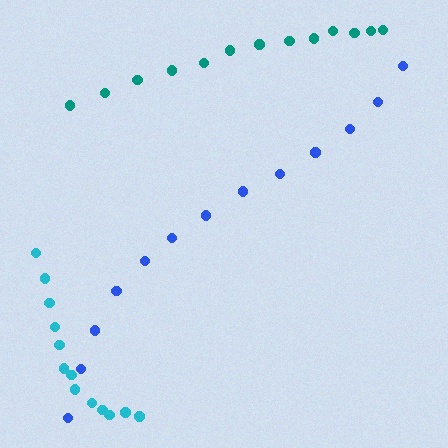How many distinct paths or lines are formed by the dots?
There are 3 distinct paths.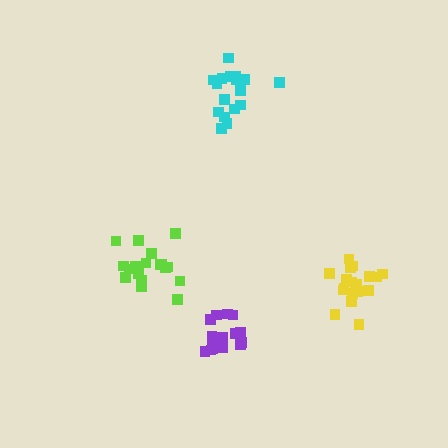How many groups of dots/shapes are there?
There are 4 groups.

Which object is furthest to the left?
The lime cluster is leftmost.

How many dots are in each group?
Group 1: 19 dots, Group 2: 20 dots, Group 3: 15 dots, Group 4: 17 dots (71 total).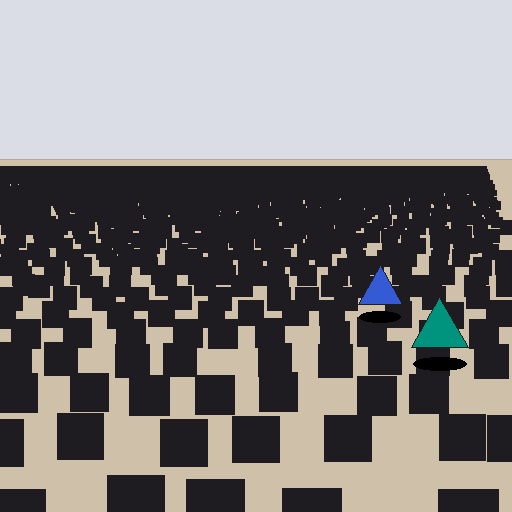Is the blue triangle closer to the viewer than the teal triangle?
No. The teal triangle is closer — you can tell from the texture gradient: the ground texture is coarser near it.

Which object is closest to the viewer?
The teal triangle is closest. The texture marks near it are larger and more spread out.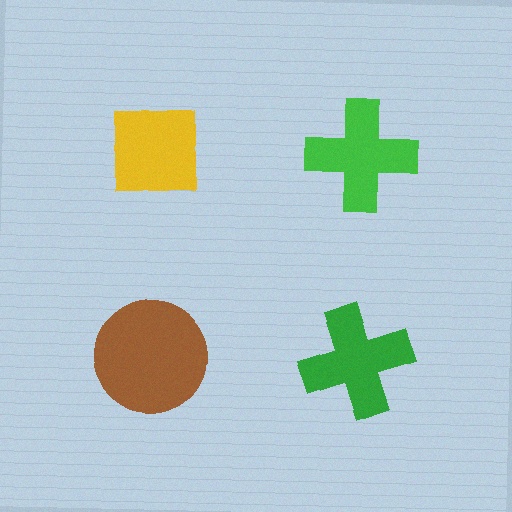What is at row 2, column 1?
A brown circle.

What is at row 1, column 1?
A yellow square.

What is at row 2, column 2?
A green cross.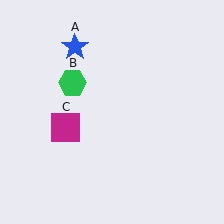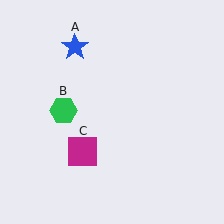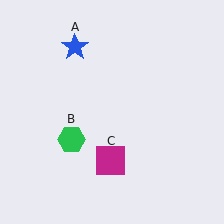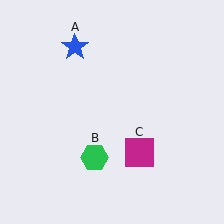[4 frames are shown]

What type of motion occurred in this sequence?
The green hexagon (object B), magenta square (object C) rotated counterclockwise around the center of the scene.